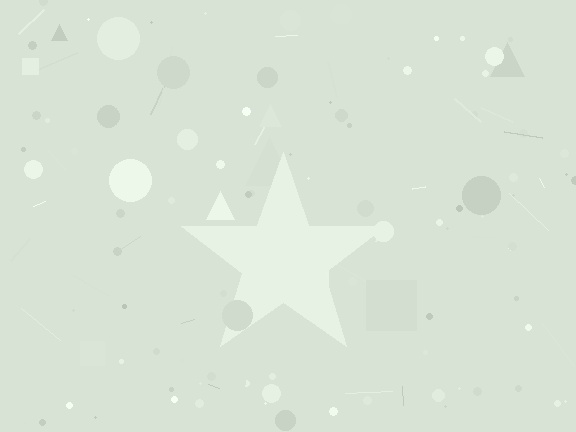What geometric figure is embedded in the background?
A star is embedded in the background.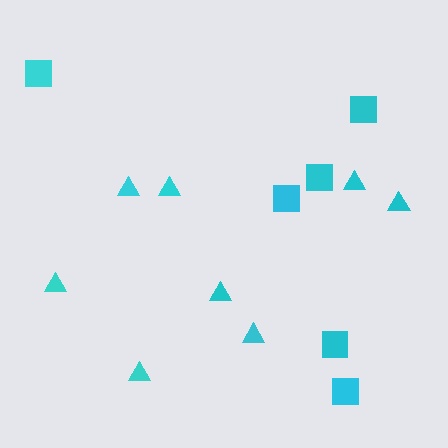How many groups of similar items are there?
There are 2 groups: one group of triangles (8) and one group of squares (6).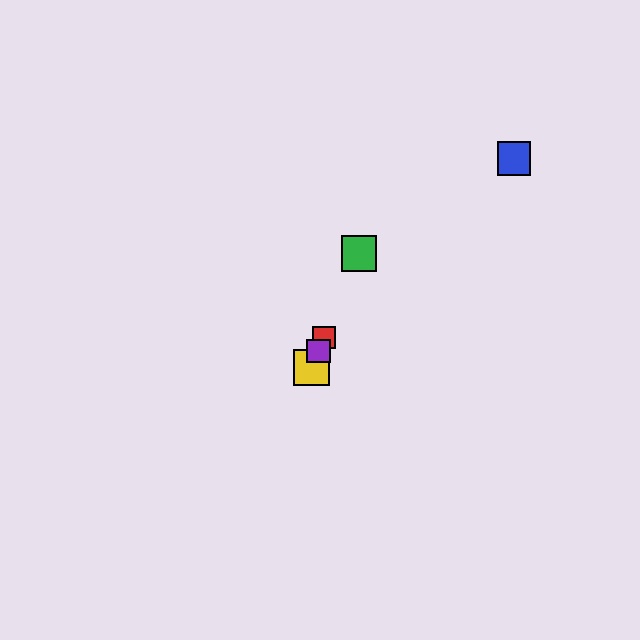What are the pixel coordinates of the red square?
The red square is at (324, 338).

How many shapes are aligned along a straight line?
4 shapes (the red square, the green square, the yellow square, the purple square) are aligned along a straight line.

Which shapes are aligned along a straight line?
The red square, the green square, the yellow square, the purple square are aligned along a straight line.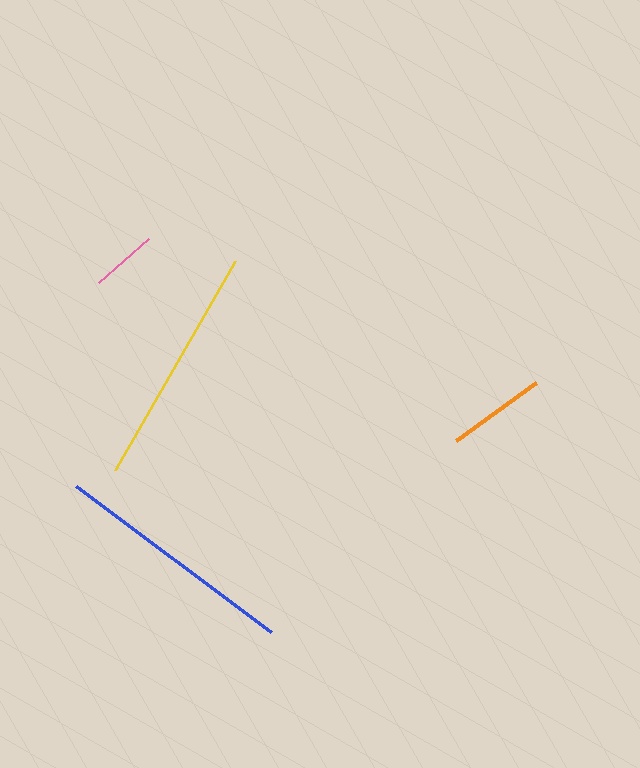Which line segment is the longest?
The blue line is the longest at approximately 243 pixels.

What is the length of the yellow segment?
The yellow segment is approximately 242 pixels long.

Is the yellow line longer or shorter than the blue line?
The blue line is longer than the yellow line.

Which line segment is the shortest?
The pink line is the shortest at approximately 67 pixels.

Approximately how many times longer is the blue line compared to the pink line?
The blue line is approximately 3.6 times the length of the pink line.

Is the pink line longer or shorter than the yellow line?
The yellow line is longer than the pink line.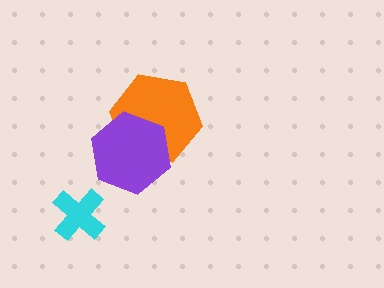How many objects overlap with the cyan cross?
0 objects overlap with the cyan cross.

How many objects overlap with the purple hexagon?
1 object overlaps with the purple hexagon.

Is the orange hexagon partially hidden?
Yes, it is partially covered by another shape.